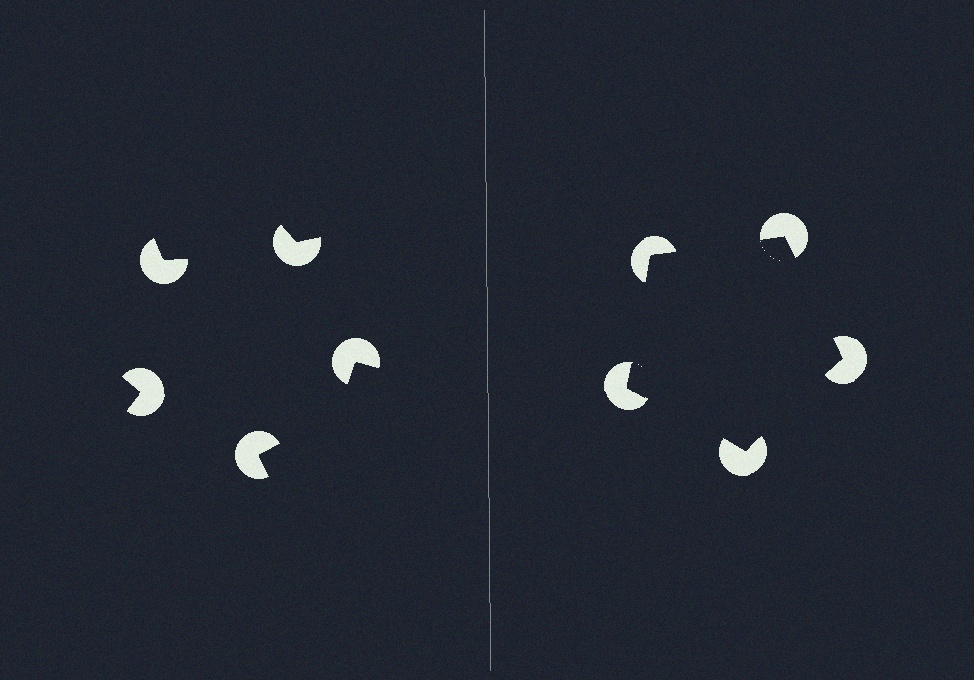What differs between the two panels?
The pac-man discs are positioned identically on both sides; only the wedge orientations differ. On the right they align to a pentagon; on the left they are misaligned.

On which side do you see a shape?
An illusory pentagon appears on the right side. On the left side the wedge cuts are rotated, so no coherent shape forms.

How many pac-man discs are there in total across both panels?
10 — 5 on each side.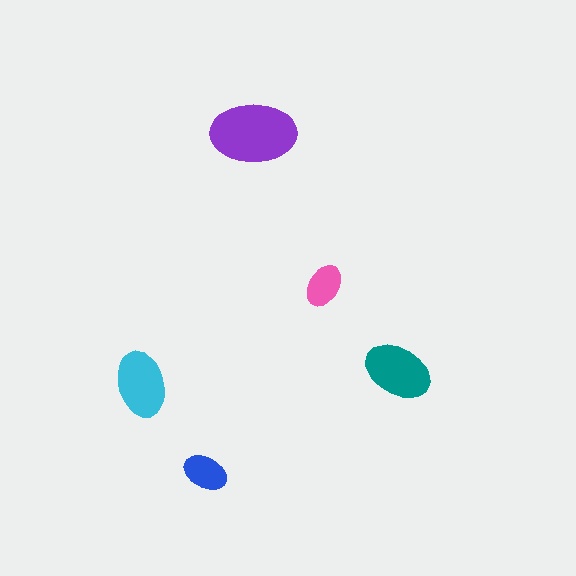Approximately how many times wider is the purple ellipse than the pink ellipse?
About 2 times wider.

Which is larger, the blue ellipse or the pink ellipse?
The blue one.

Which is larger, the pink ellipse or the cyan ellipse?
The cyan one.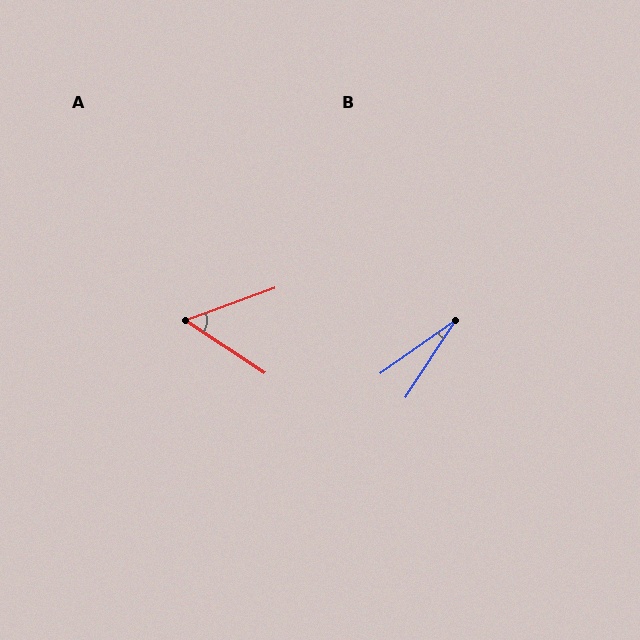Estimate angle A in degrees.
Approximately 53 degrees.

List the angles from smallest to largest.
B (22°), A (53°).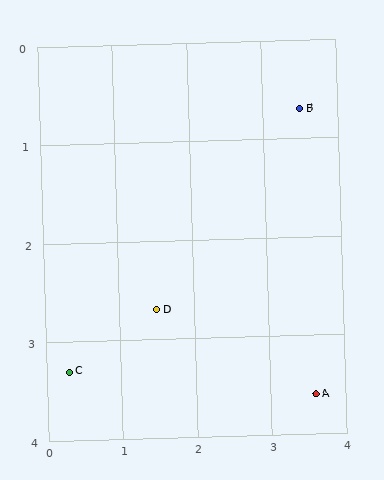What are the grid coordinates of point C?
Point C is at approximately (0.3, 3.3).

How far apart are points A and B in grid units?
Points A and B are about 2.9 grid units apart.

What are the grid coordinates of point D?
Point D is at approximately (1.5, 2.7).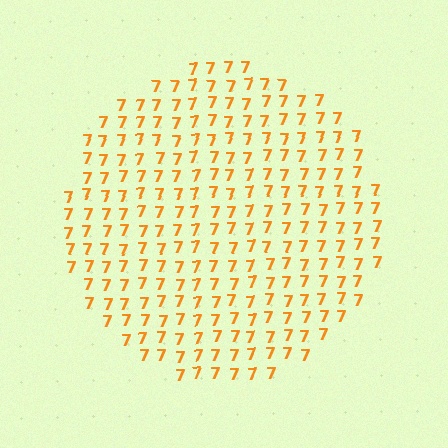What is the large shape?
The large shape is a circle.